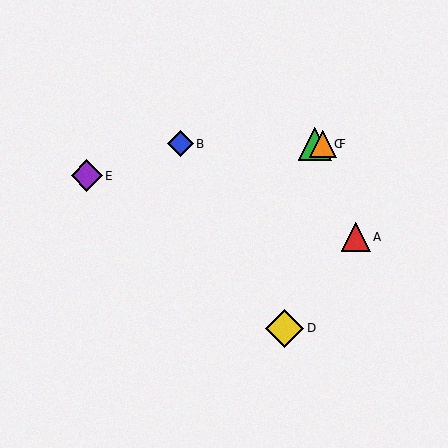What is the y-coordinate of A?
Object A is at y≈237.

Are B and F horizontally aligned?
Yes, both are at y≈144.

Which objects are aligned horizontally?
Objects B, C, F are aligned horizontally.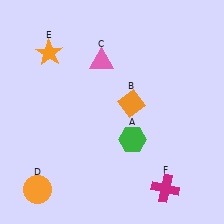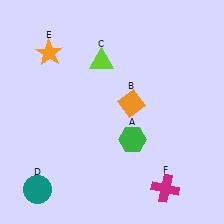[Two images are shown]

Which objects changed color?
C changed from pink to lime. D changed from orange to teal.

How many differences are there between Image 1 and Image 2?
There are 2 differences between the two images.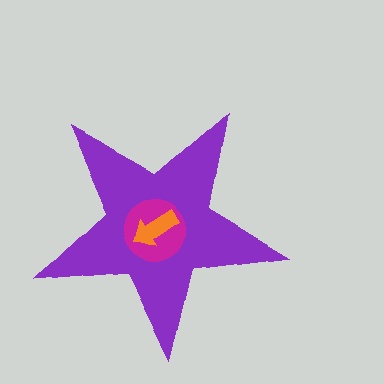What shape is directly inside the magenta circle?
The orange arrow.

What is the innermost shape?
The orange arrow.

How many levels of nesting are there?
3.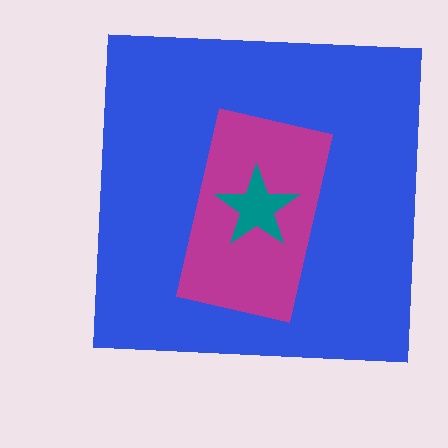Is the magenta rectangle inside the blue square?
Yes.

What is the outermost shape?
The blue square.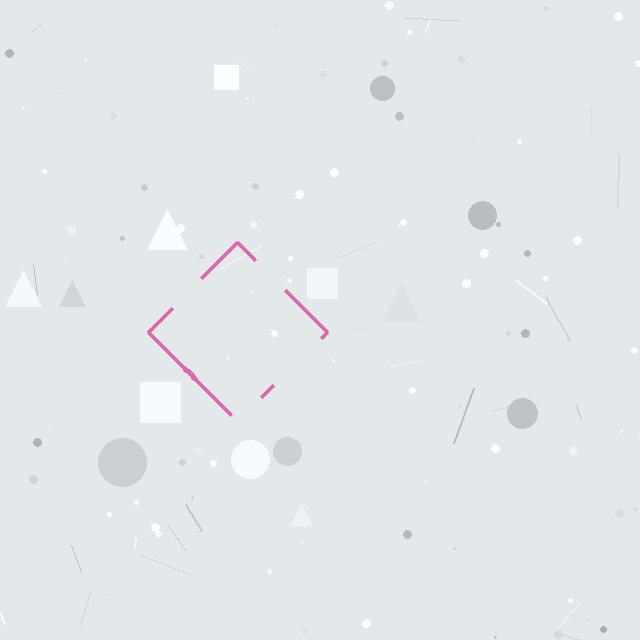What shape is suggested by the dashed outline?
The dashed outline suggests a diamond.